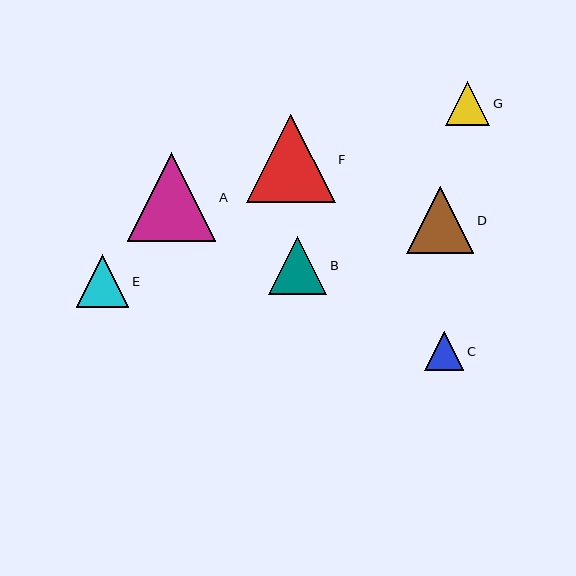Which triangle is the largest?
Triangle F is the largest with a size of approximately 89 pixels.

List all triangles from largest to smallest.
From largest to smallest: F, A, D, B, E, G, C.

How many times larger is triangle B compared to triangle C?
Triangle B is approximately 1.5 times the size of triangle C.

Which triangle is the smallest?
Triangle C is the smallest with a size of approximately 39 pixels.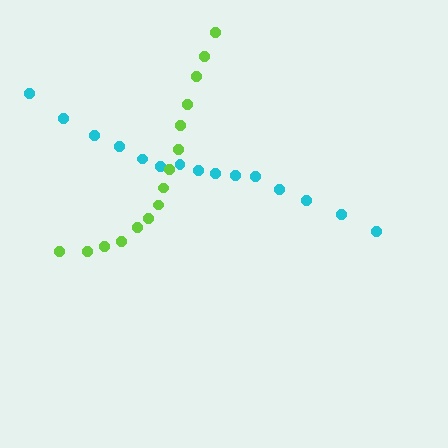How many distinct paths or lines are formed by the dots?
There are 2 distinct paths.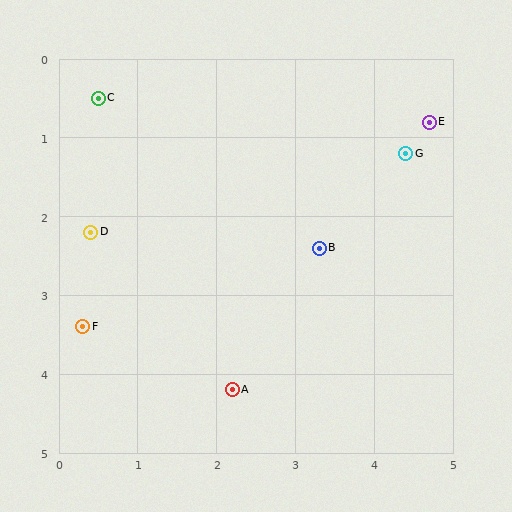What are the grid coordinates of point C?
Point C is at approximately (0.5, 0.5).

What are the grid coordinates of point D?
Point D is at approximately (0.4, 2.2).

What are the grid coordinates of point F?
Point F is at approximately (0.3, 3.4).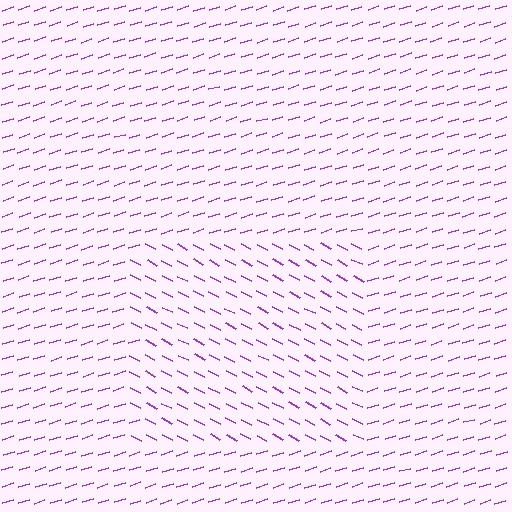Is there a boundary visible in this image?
Yes, there is a texture boundary formed by a change in line orientation.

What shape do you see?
I see a rectangle.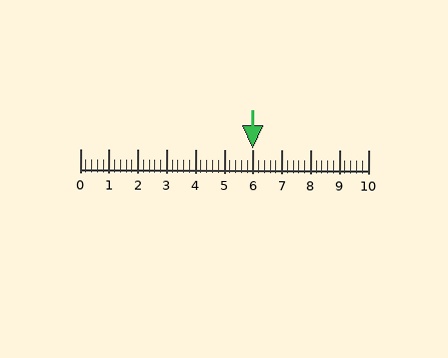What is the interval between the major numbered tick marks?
The major tick marks are spaced 1 units apart.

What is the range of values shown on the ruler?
The ruler shows values from 0 to 10.